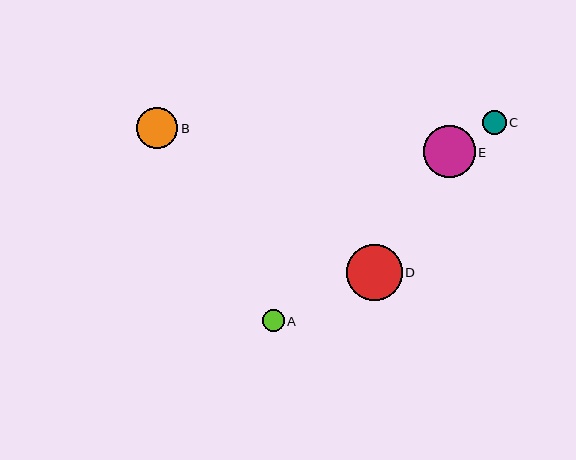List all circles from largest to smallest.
From largest to smallest: D, E, B, C, A.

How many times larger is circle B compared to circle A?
Circle B is approximately 1.9 times the size of circle A.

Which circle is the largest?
Circle D is the largest with a size of approximately 56 pixels.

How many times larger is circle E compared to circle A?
Circle E is approximately 2.4 times the size of circle A.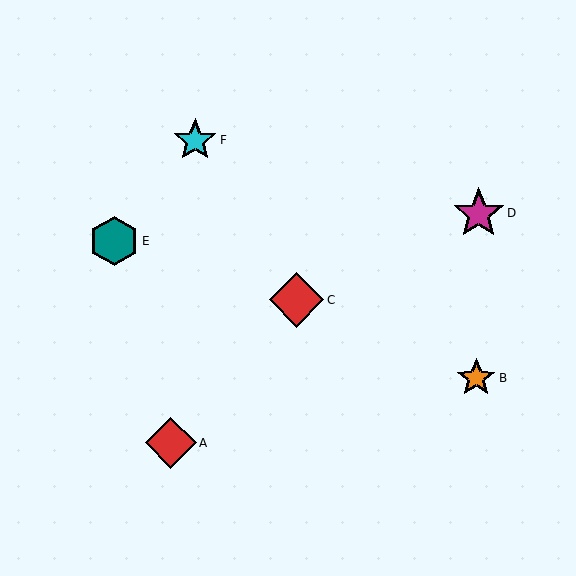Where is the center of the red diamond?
The center of the red diamond is at (296, 300).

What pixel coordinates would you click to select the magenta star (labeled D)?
Click at (479, 214) to select the magenta star D.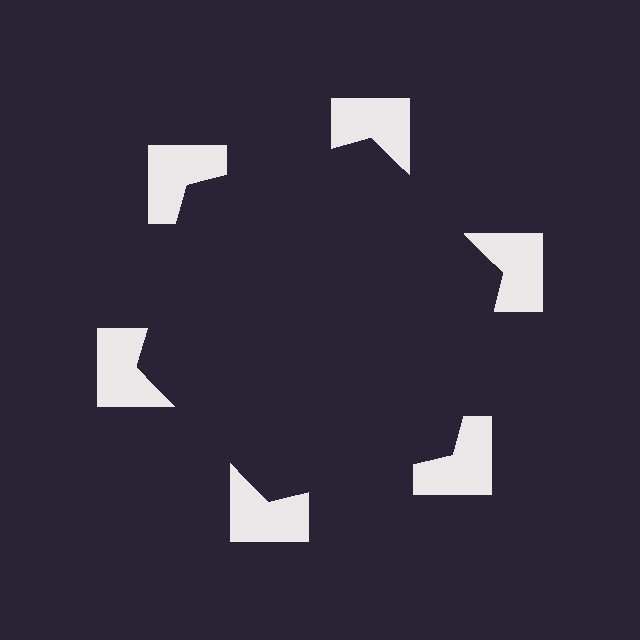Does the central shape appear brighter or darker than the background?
It typically appears slightly darker than the background, even though no actual brightness change is drawn.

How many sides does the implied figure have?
6 sides.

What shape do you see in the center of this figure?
An illusory hexagon — its edges are inferred from the aligned wedge cuts in the notched squares, not physically drawn.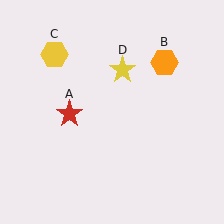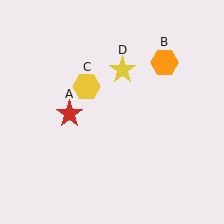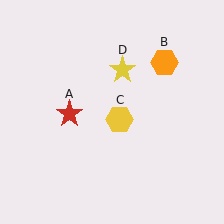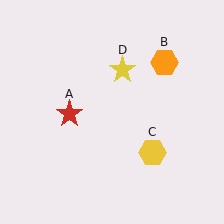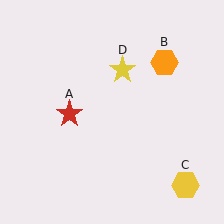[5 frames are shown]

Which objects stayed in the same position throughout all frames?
Red star (object A) and orange hexagon (object B) and yellow star (object D) remained stationary.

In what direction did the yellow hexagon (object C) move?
The yellow hexagon (object C) moved down and to the right.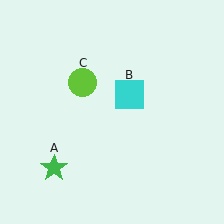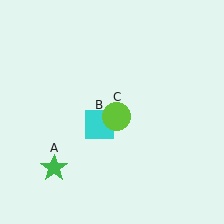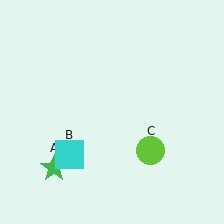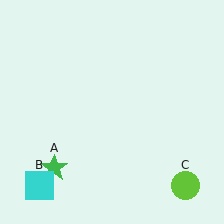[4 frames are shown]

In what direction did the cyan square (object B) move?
The cyan square (object B) moved down and to the left.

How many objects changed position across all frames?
2 objects changed position: cyan square (object B), lime circle (object C).